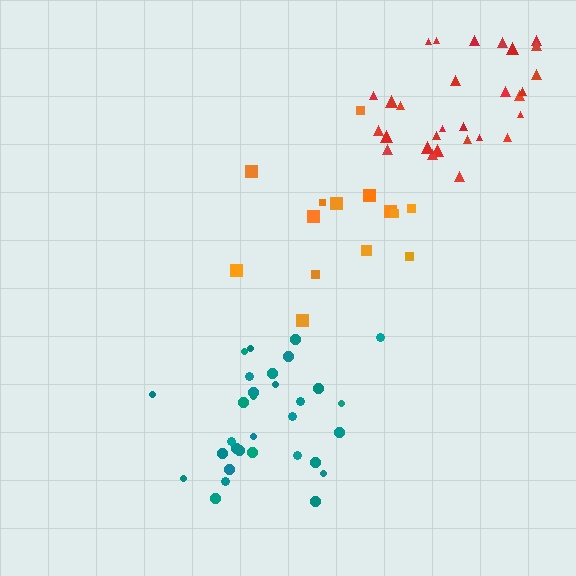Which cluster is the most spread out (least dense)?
Orange.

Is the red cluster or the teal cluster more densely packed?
Red.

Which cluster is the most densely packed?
Red.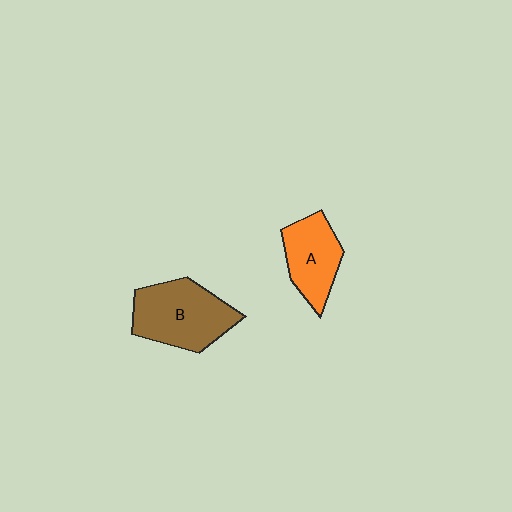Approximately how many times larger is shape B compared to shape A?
Approximately 1.4 times.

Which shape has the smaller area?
Shape A (orange).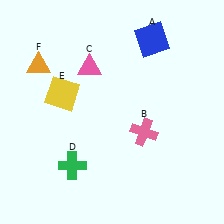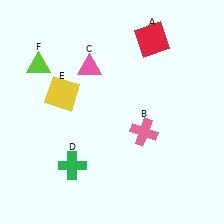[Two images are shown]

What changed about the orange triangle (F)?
In Image 1, F is orange. In Image 2, it changed to lime.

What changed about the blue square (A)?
In Image 1, A is blue. In Image 2, it changed to red.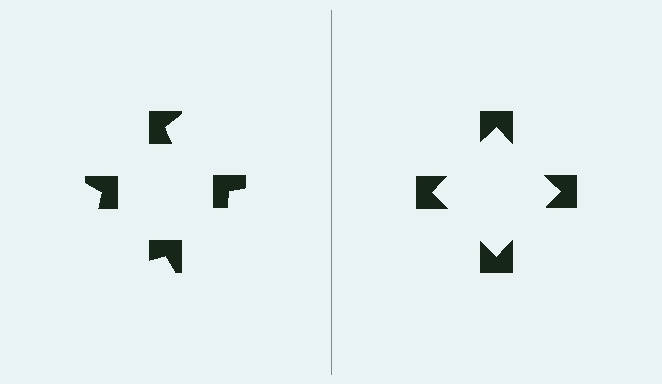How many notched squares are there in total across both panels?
8 — 4 on each side.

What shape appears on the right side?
An illusory square.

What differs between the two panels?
The notched squares are positioned identically on both sides; only the wedge orientations differ. On the right they align to a square; on the left they are misaligned.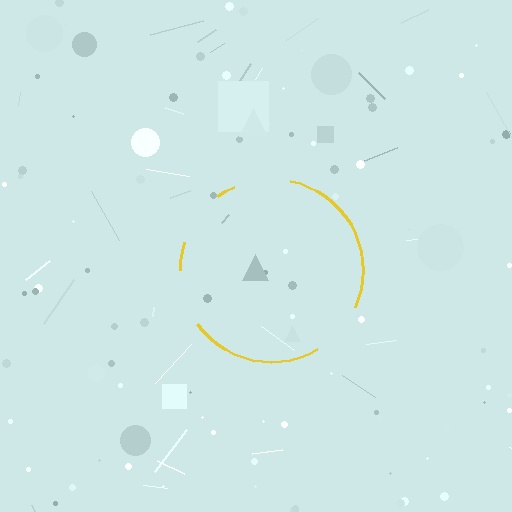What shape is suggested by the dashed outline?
The dashed outline suggests a circle.